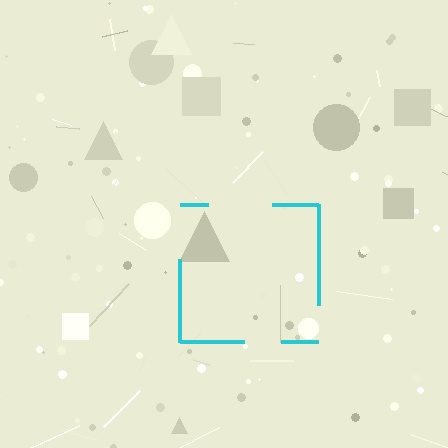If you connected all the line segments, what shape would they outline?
They would outline a square.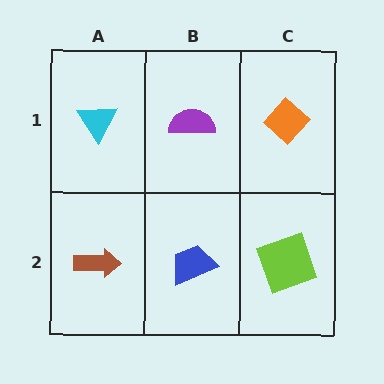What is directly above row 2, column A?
A cyan triangle.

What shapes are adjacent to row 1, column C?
A lime square (row 2, column C), a purple semicircle (row 1, column B).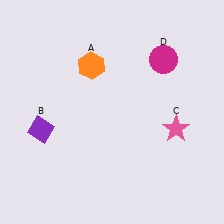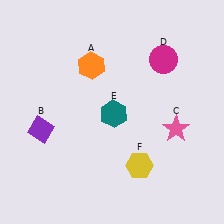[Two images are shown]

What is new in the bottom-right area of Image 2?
A teal hexagon (E) was added in the bottom-right area of Image 2.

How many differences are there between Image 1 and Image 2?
There are 2 differences between the two images.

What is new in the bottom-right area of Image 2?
A yellow hexagon (F) was added in the bottom-right area of Image 2.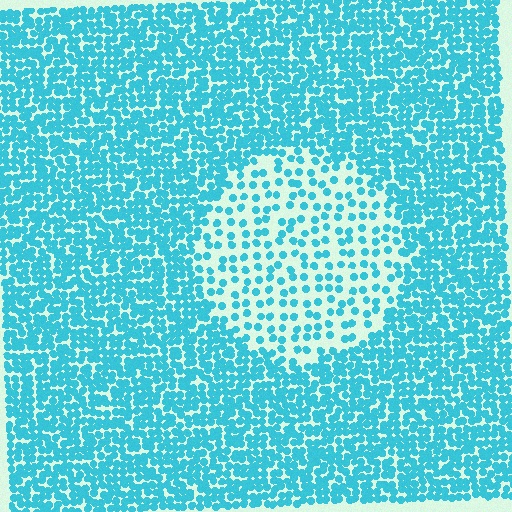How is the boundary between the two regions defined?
The boundary is defined by a change in element density (approximately 2.6x ratio). All elements are the same color, size, and shape.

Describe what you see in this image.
The image contains small cyan elements arranged at two different densities. A circle-shaped region is visible where the elements are less densely packed than the surrounding area.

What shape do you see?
I see a circle.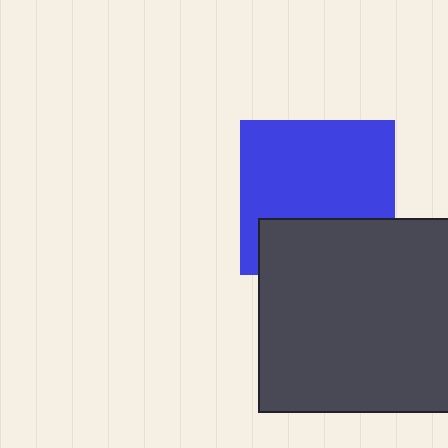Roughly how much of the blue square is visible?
Most of it is visible (roughly 67%).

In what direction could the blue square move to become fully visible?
The blue square could move up. That would shift it out from behind the dark gray rectangle entirely.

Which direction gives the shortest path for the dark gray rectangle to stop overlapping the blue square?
Moving down gives the shortest separation.